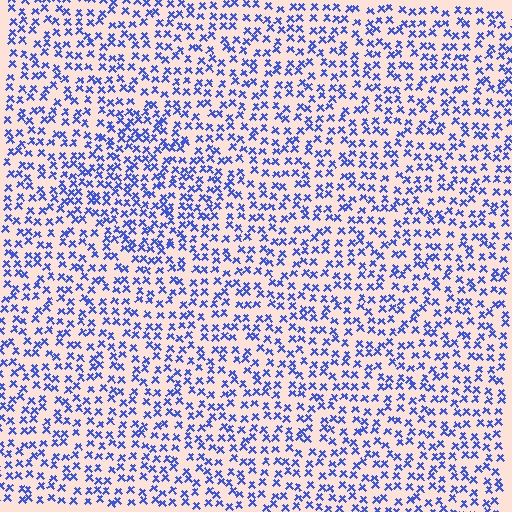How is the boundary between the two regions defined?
The boundary is defined by a change in element density (approximately 1.4x ratio). All elements are the same color, size, and shape.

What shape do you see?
I see a diamond.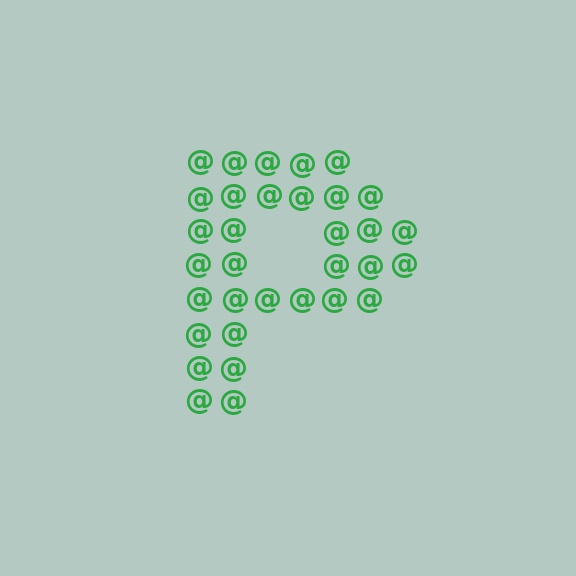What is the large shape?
The large shape is the letter P.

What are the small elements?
The small elements are at signs.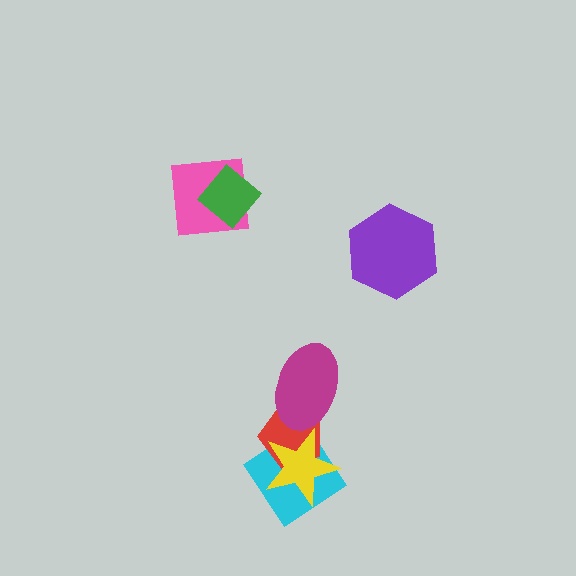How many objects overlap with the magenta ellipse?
1 object overlaps with the magenta ellipse.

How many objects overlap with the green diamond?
1 object overlaps with the green diamond.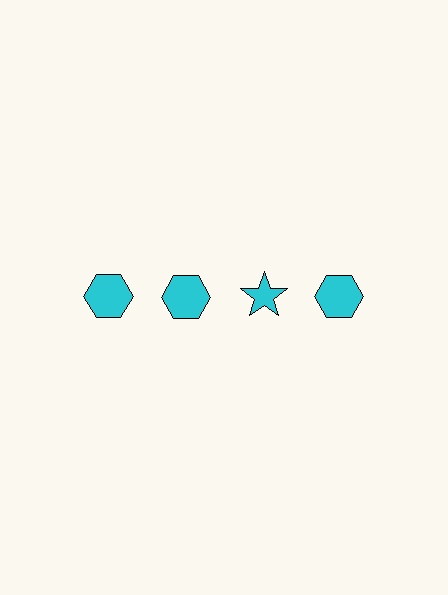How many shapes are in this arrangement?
There are 4 shapes arranged in a grid pattern.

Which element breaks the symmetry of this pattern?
The cyan star in the top row, center column breaks the symmetry. All other shapes are cyan hexagons.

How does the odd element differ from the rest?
It has a different shape: star instead of hexagon.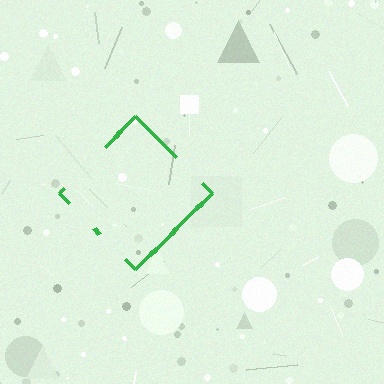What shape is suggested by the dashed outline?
The dashed outline suggests a diamond.